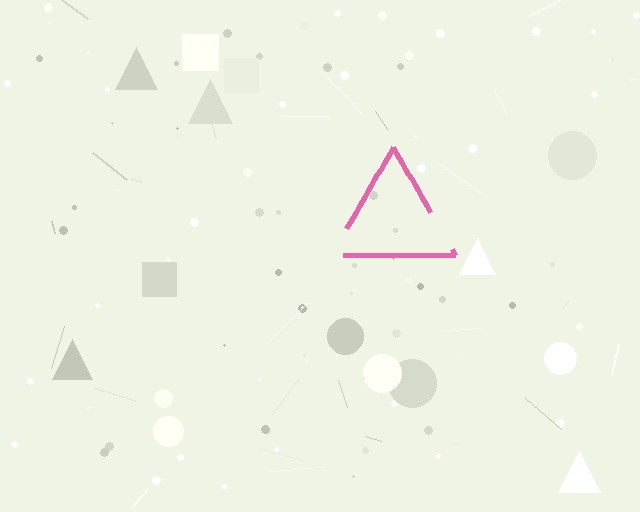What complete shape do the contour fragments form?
The contour fragments form a triangle.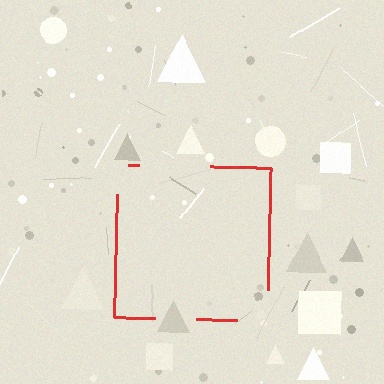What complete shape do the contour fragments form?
The contour fragments form a square.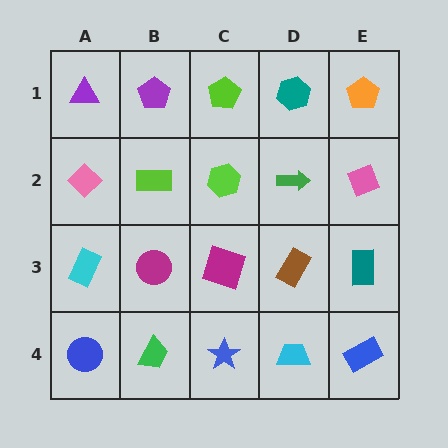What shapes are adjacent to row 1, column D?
A green arrow (row 2, column D), a lime pentagon (row 1, column C), an orange pentagon (row 1, column E).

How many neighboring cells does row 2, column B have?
4.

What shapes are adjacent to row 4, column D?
A brown rectangle (row 3, column D), a blue star (row 4, column C), a blue rectangle (row 4, column E).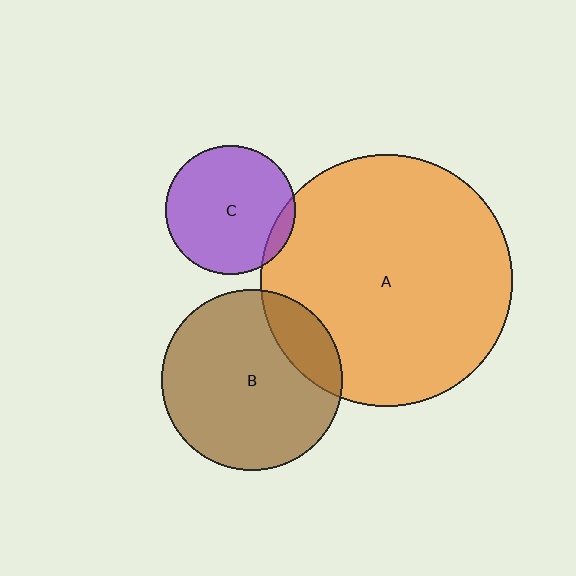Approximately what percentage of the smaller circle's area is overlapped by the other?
Approximately 15%.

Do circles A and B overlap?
Yes.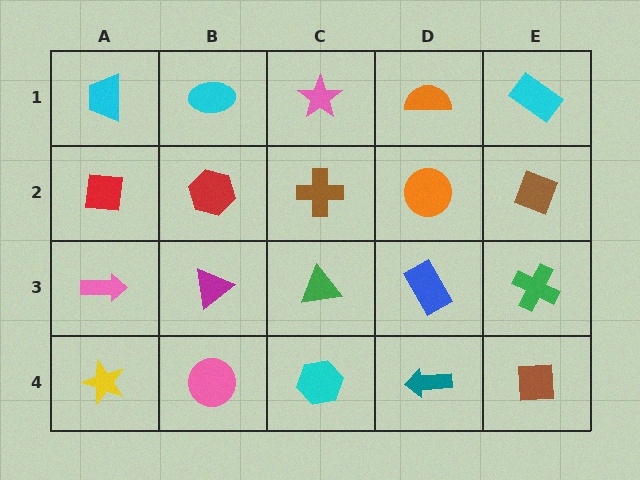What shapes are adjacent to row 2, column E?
A cyan rectangle (row 1, column E), a green cross (row 3, column E), an orange circle (row 2, column D).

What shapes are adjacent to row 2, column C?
A pink star (row 1, column C), a green triangle (row 3, column C), a red hexagon (row 2, column B), an orange circle (row 2, column D).